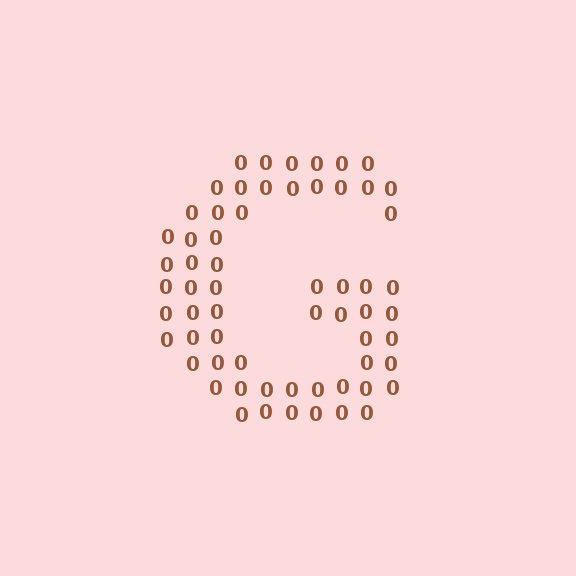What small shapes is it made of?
It is made of small digit 0's.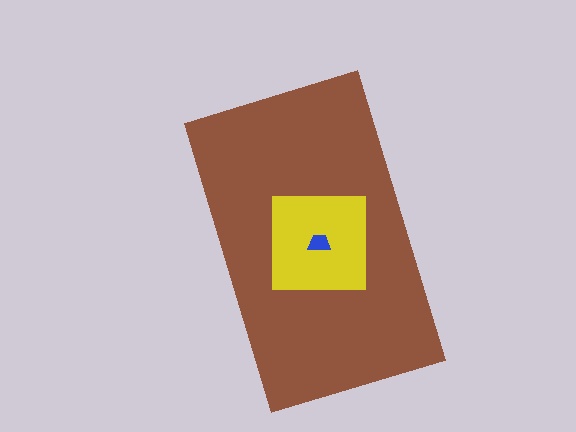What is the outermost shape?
The brown rectangle.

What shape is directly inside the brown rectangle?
The yellow square.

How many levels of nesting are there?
3.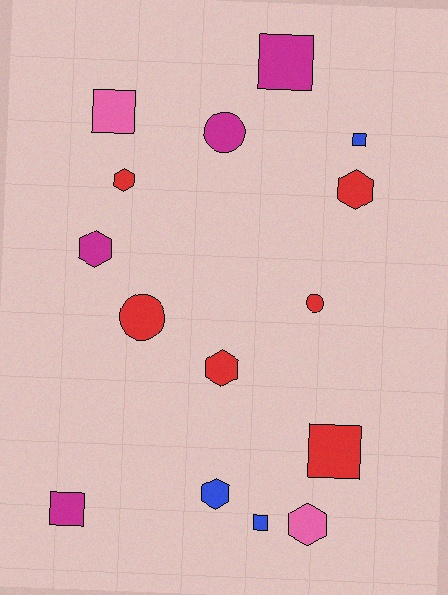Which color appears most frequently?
Red, with 6 objects.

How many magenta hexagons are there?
There is 1 magenta hexagon.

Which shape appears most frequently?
Hexagon, with 6 objects.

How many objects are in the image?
There are 15 objects.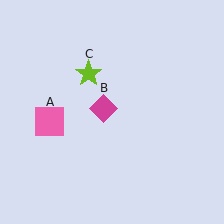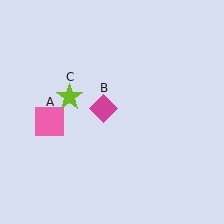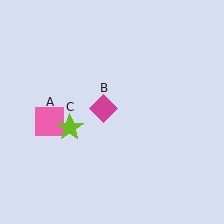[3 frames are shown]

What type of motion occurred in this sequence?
The lime star (object C) rotated counterclockwise around the center of the scene.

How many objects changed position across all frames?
1 object changed position: lime star (object C).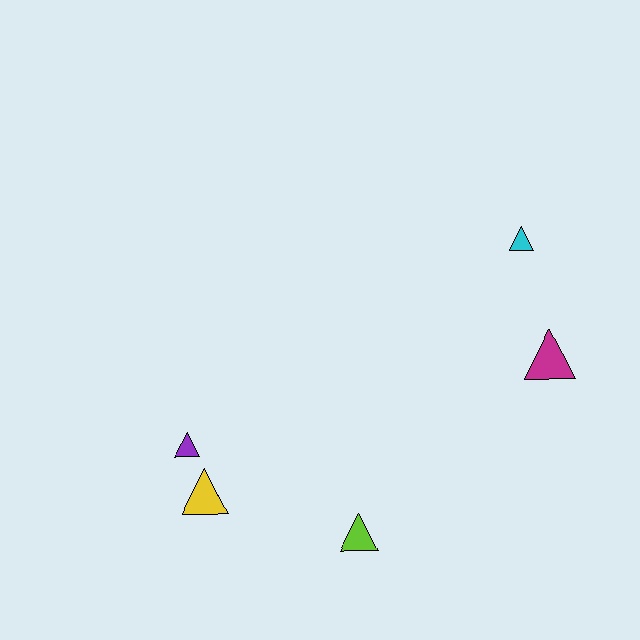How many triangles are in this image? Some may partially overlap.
There are 5 triangles.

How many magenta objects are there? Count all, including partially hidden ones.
There is 1 magenta object.